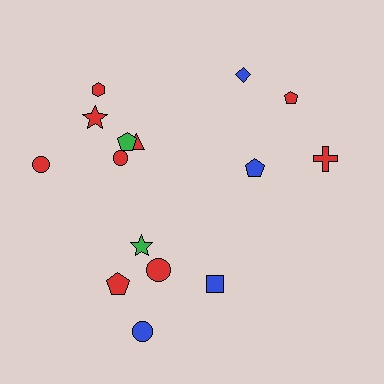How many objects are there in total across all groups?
There are 15 objects.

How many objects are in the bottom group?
There are 5 objects.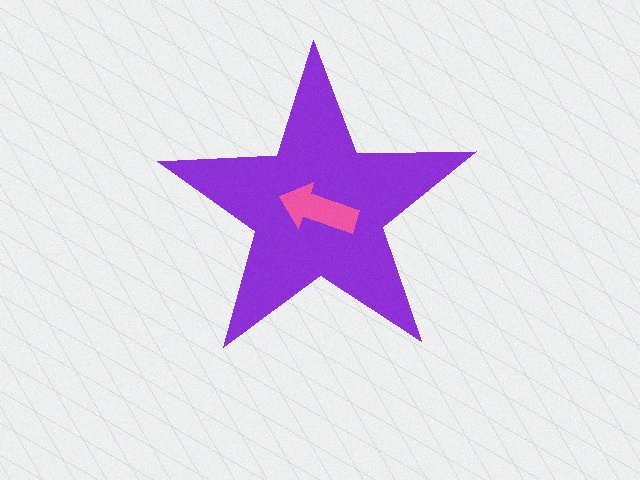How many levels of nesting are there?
2.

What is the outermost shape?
The purple star.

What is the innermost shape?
The pink arrow.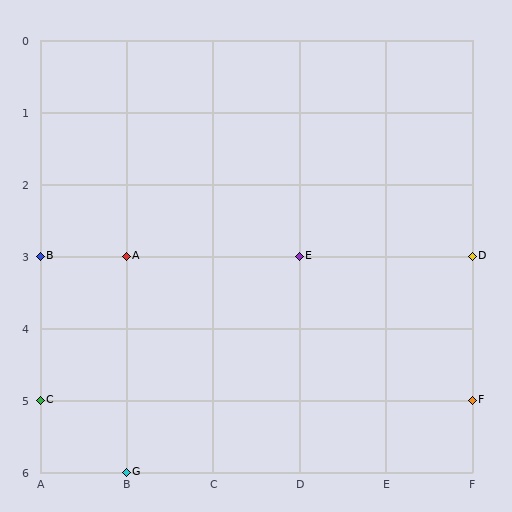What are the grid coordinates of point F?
Point F is at grid coordinates (F, 5).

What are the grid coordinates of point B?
Point B is at grid coordinates (A, 3).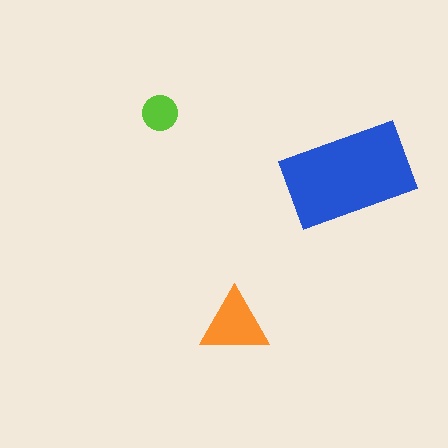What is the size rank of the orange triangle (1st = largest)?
2nd.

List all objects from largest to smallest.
The blue rectangle, the orange triangle, the lime circle.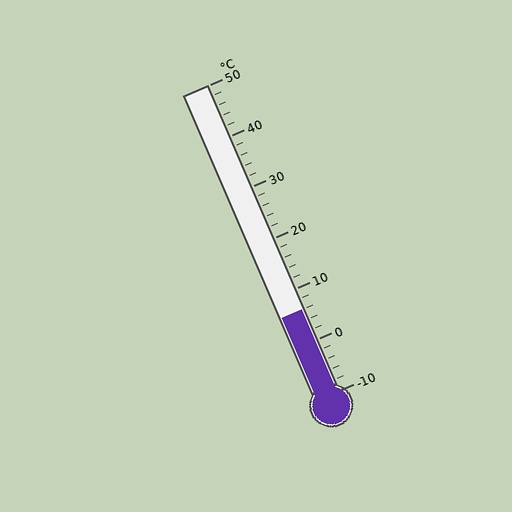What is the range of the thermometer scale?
The thermometer scale ranges from -10°C to 50°C.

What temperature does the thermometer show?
The thermometer shows approximately 6°C.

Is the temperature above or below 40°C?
The temperature is below 40°C.